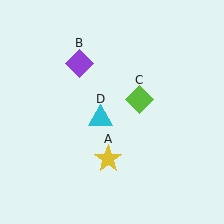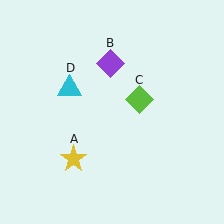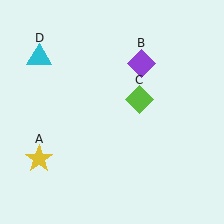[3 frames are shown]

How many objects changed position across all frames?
3 objects changed position: yellow star (object A), purple diamond (object B), cyan triangle (object D).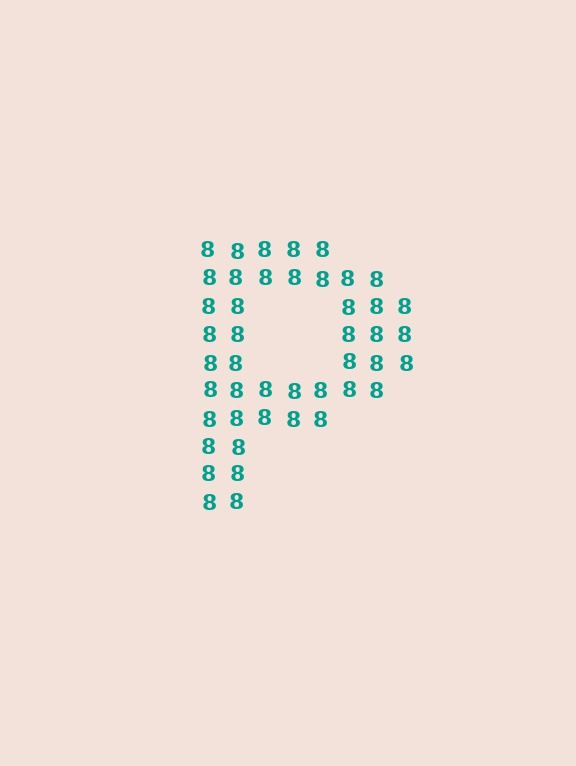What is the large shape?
The large shape is the letter P.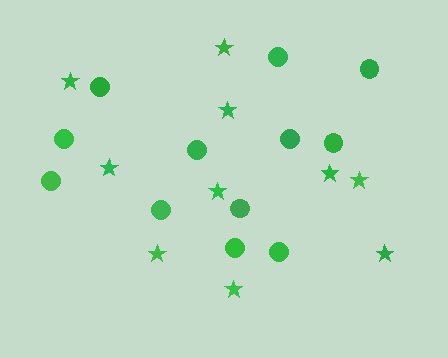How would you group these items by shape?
There are 2 groups: one group of circles (12) and one group of stars (10).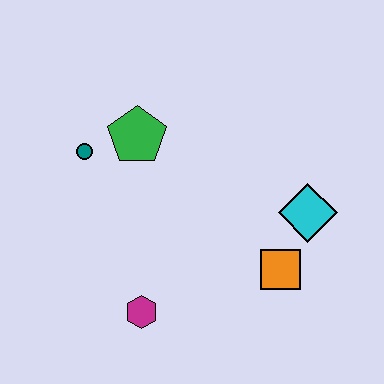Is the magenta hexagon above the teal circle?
No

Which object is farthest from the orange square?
The teal circle is farthest from the orange square.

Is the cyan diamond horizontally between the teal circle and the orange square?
No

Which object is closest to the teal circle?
The green pentagon is closest to the teal circle.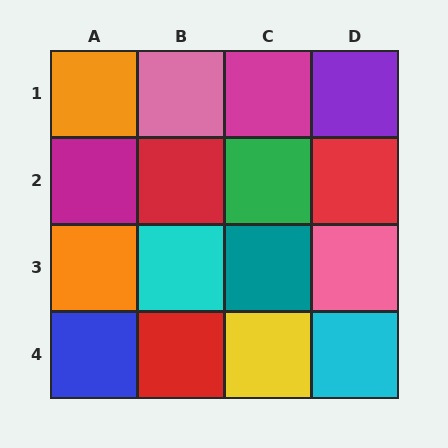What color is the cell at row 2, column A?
Magenta.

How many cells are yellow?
1 cell is yellow.